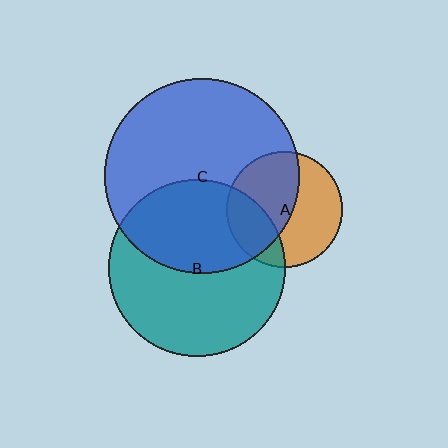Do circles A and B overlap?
Yes.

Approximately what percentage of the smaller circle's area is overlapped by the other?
Approximately 25%.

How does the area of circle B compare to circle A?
Approximately 2.3 times.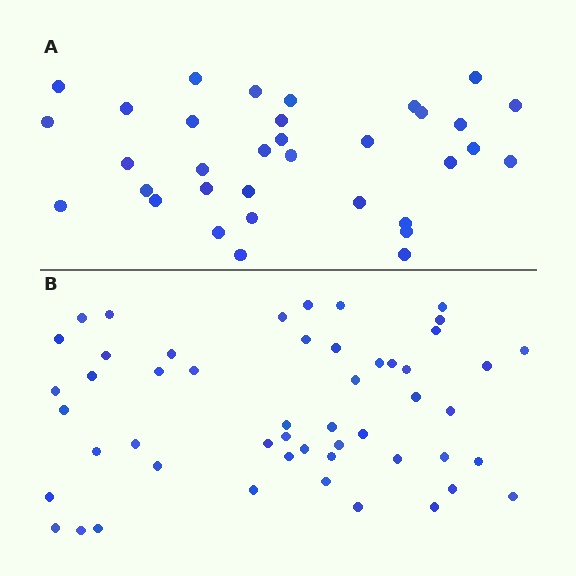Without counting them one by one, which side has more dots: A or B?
Region B (the bottom region) has more dots.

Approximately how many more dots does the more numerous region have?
Region B has approximately 15 more dots than region A.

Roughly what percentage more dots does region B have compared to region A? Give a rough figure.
About 50% more.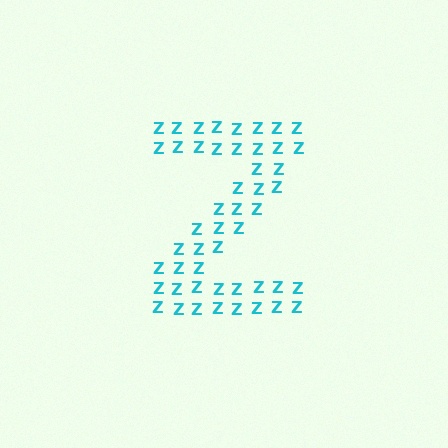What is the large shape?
The large shape is the letter Z.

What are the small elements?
The small elements are letter Z's.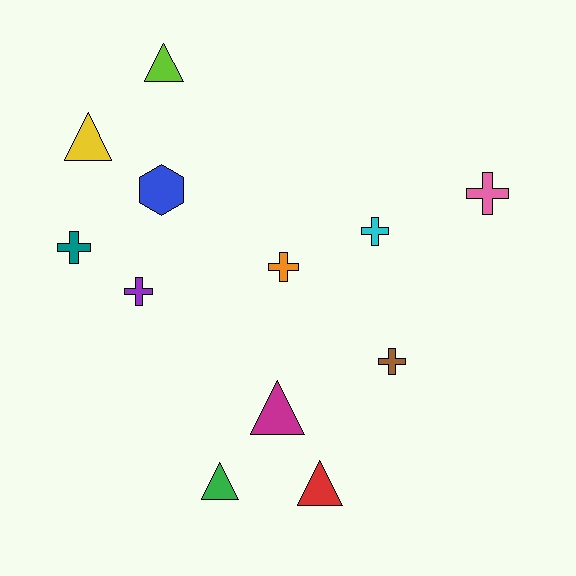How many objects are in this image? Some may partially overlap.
There are 12 objects.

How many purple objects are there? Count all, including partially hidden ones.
There is 1 purple object.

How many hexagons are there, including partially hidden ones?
There is 1 hexagon.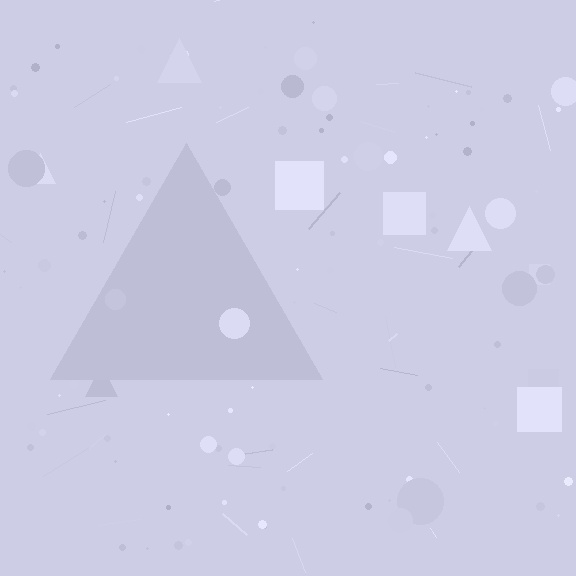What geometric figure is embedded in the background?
A triangle is embedded in the background.